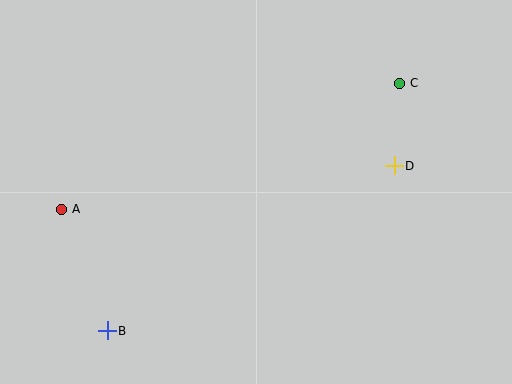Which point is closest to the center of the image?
Point D at (394, 166) is closest to the center.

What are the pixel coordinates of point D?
Point D is at (394, 166).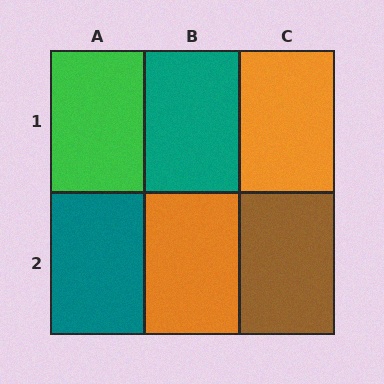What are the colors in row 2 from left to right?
Teal, orange, brown.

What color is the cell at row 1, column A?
Green.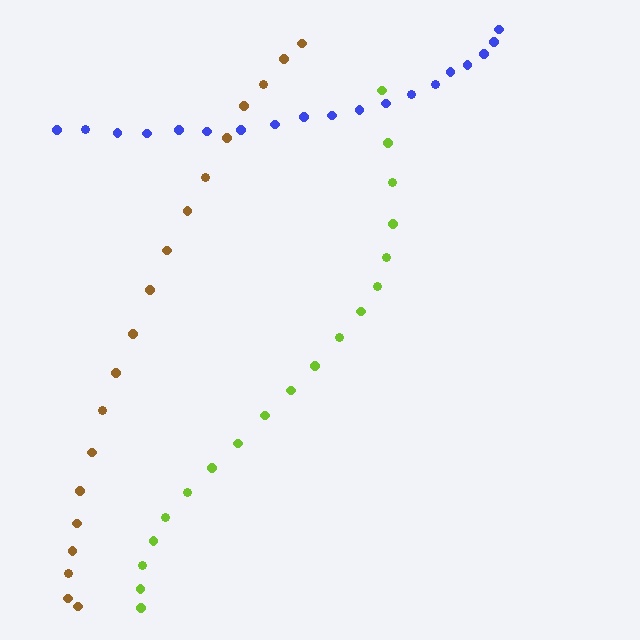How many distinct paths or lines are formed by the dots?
There are 3 distinct paths.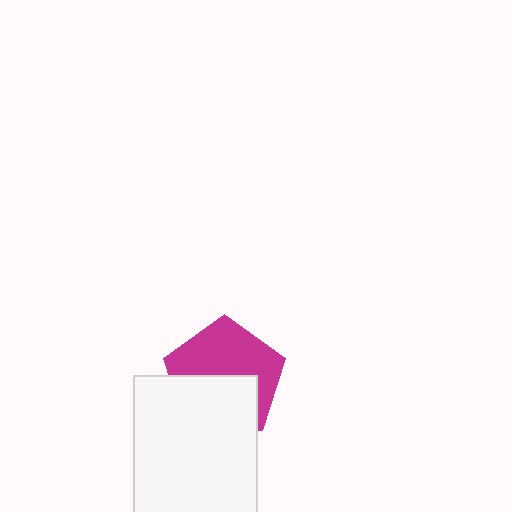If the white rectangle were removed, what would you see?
You would see the complete magenta pentagon.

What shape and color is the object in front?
The object in front is a white rectangle.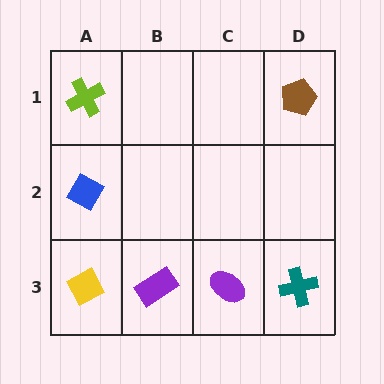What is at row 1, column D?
A brown pentagon.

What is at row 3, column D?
A teal cross.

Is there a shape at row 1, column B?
No, that cell is empty.